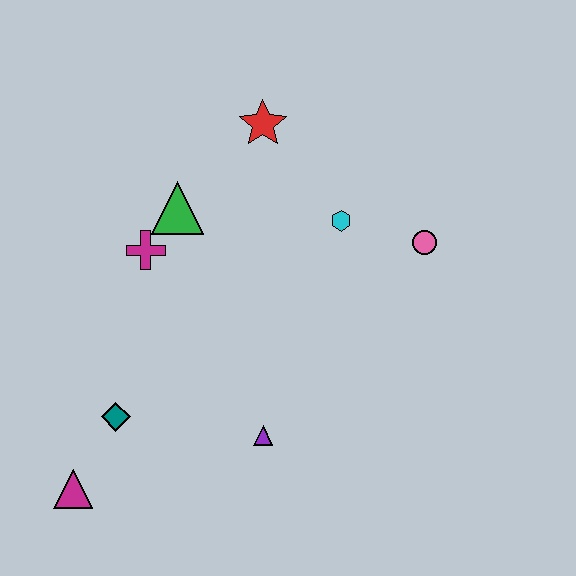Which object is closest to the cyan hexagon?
The pink circle is closest to the cyan hexagon.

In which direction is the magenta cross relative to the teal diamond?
The magenta cross is above the teal diamond.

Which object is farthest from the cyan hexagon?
The magenta triangle is farthest from the cyan hexagon.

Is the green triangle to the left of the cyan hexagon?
Yes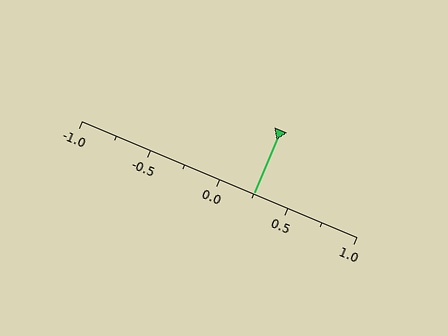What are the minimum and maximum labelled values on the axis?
The axis runs from -1.0 to 1.0.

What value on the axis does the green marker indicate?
The marker indicates approximately 0.25.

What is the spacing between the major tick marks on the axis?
The major ticks are spaced 0.5 apart.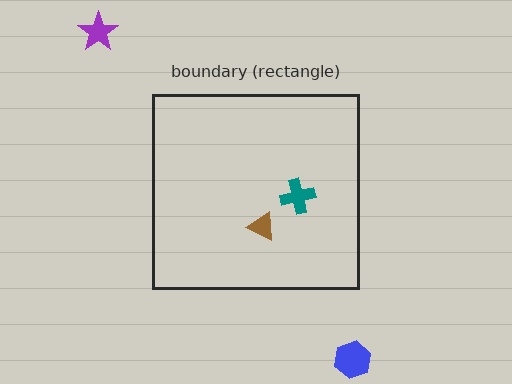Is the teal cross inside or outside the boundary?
Inside.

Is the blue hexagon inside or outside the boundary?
Outside.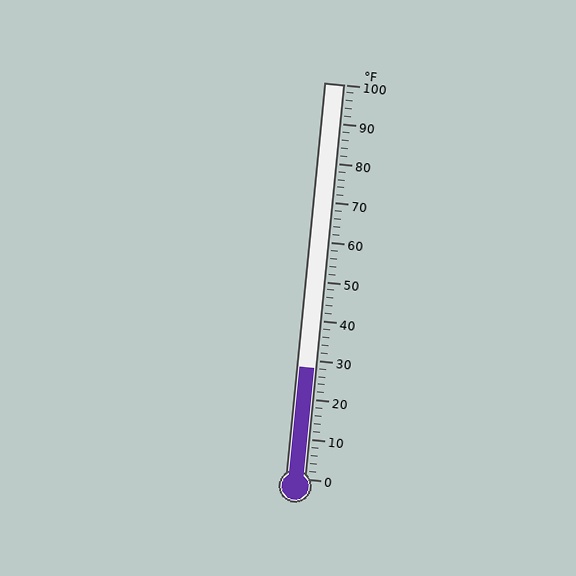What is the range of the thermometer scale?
The thermometer scale ranges from 0°F to 100°F.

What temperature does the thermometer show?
The thermometer shows approximately 28°F.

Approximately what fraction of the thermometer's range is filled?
The thermometer is filled to approximately 30% of its range.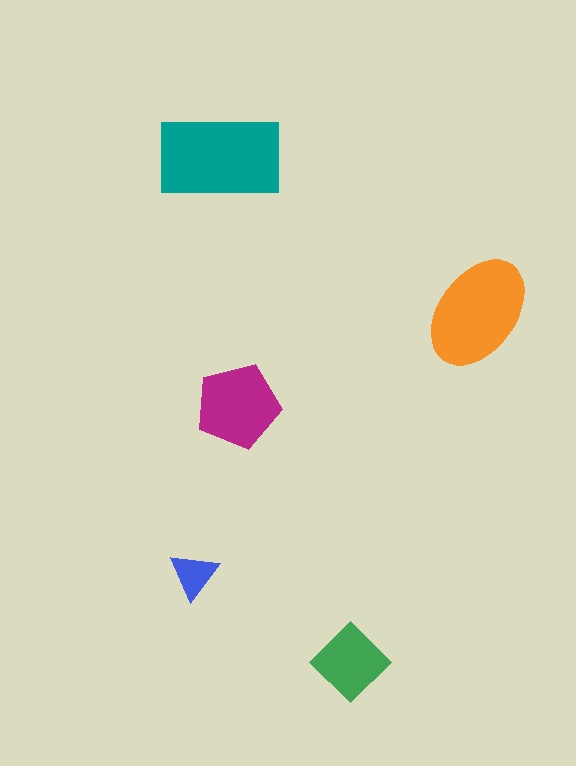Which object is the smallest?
The blue triangle.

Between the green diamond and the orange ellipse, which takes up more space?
The orange ellipse.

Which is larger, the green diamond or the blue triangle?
The green diamond.